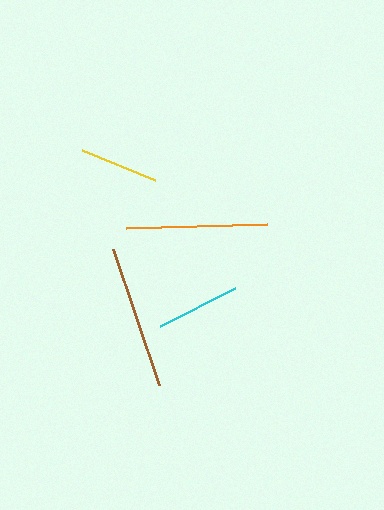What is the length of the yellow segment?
The yellow segment is approximately 79 pixels long.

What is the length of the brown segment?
The brown segment is approximately 143 pixels long.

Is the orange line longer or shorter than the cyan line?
The orange line is longer than the cyan line.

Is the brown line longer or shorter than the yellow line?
The brown line is longer than the yellow line.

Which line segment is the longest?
The brown line is the longest at approximately 143 pixels.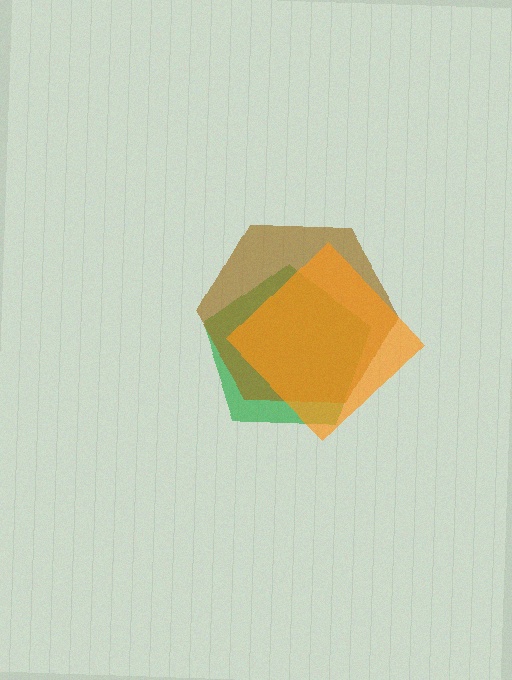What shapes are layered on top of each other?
The layered shapes are: a green pentagon, a brown hexagon, an orange diamond.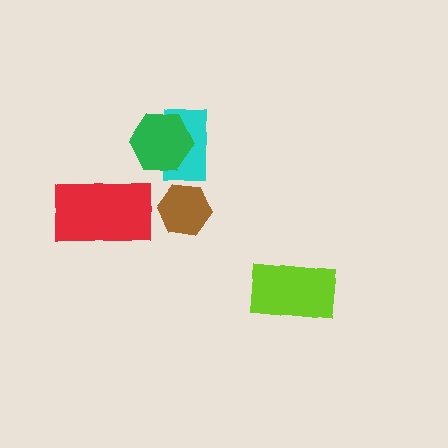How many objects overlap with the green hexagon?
1 object overlaps with the green hexagon.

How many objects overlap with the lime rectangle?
0 objects overlap with the lime rectangle.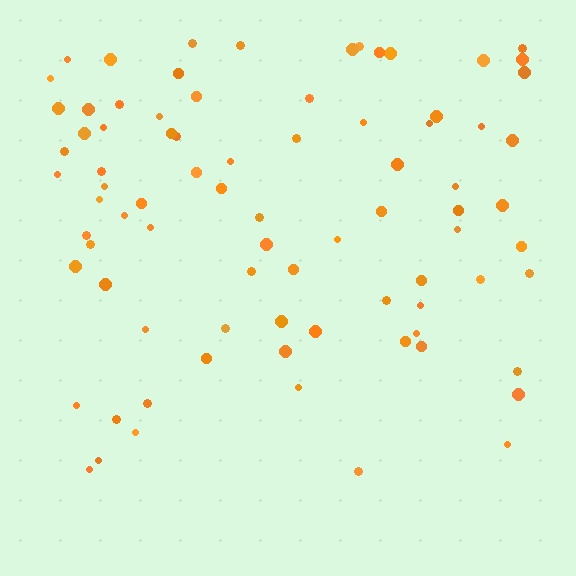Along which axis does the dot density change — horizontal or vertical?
Vertical.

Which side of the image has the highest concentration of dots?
The top.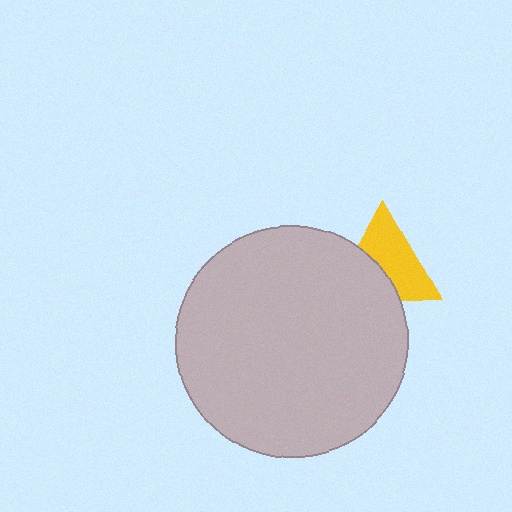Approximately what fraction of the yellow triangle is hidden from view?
Roughly 40% of the yellow triangle is hidden behind the light gray circle.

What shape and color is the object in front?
The object in front is a light gray circle.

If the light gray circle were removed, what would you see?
You would see the complete yellow triangle.